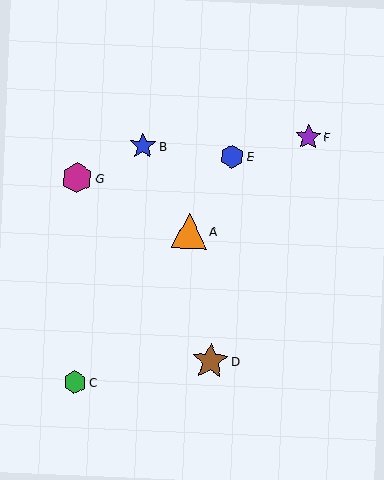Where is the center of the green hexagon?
The center of the green hexagon is at (75, 382).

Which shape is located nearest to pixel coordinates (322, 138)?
The purple star (labeled F) at (308, 137) is nearest to that location.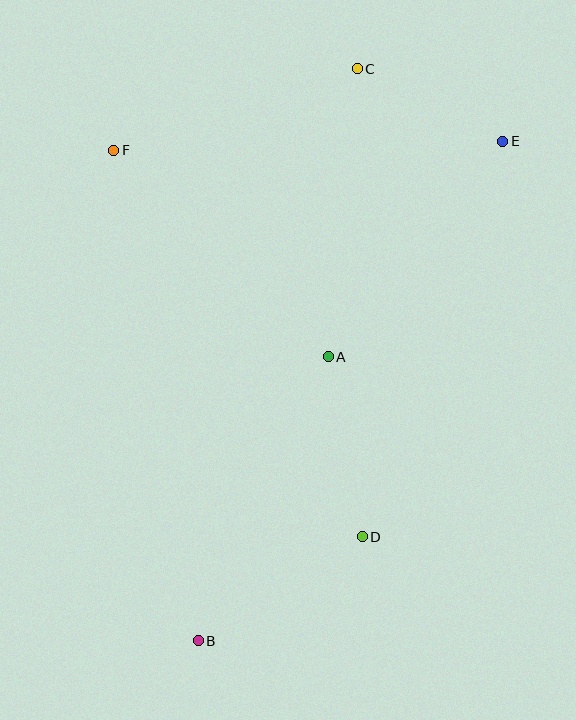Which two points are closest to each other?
Points C and E are closest to each other.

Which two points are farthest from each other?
Points B and C are farthest from each other.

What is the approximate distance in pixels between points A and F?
The distance between A and F is approximately 298 pixels.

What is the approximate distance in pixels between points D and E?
The distance between D and E is approximately 419 pixels.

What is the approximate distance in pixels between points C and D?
The distance between C and D is approximately 468 pixels.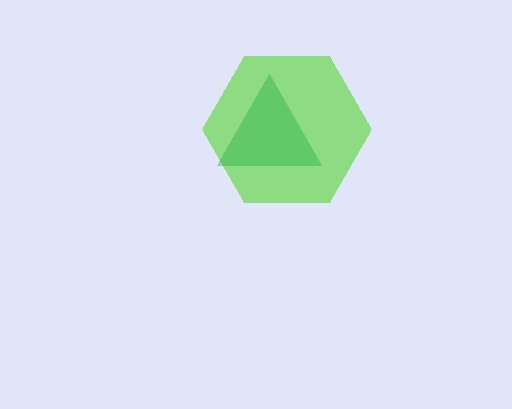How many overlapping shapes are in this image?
There are 2 overlapping shapes in the image.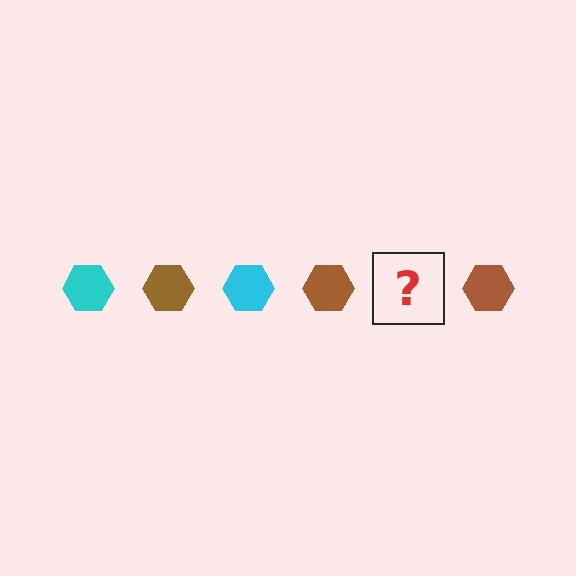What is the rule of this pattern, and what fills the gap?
The rule is that the pattern cycles through cyan, brown hexagons. The gap should be filled with a cyan hexagon.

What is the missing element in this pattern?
The missing element is a cyan hexagon.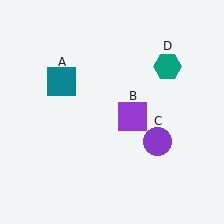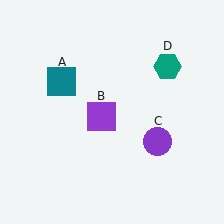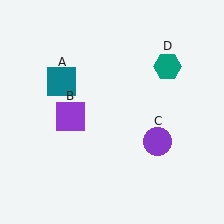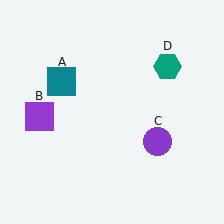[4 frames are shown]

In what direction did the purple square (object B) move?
The purple square (object B) moved left.